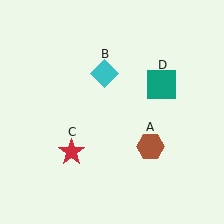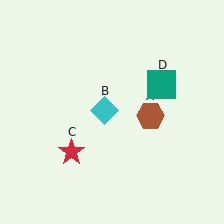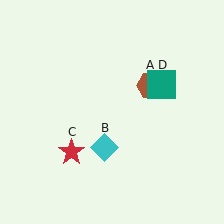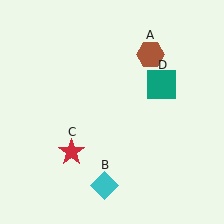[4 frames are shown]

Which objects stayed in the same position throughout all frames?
Red star (object C) and teal square (object D) remained stationary.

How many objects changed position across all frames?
2 objects changed position: brown hexagon (object A), cyan diamond (object B).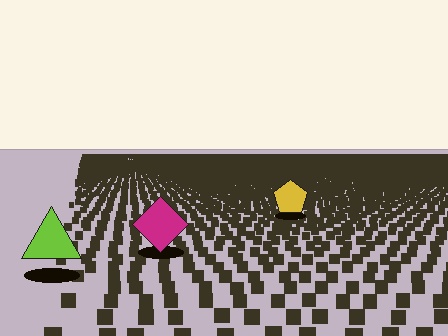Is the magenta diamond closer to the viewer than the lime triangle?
No. The lime triangle is closer — you can tell from the texture gradient: the ground texture is coarser near it.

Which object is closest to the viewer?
The lime triangle is closest. The texture marks near it are larger and more spread out.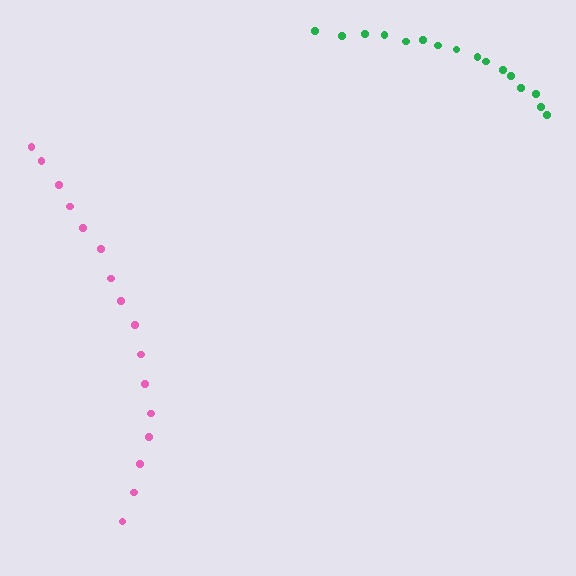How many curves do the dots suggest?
There are 2 distinct paths.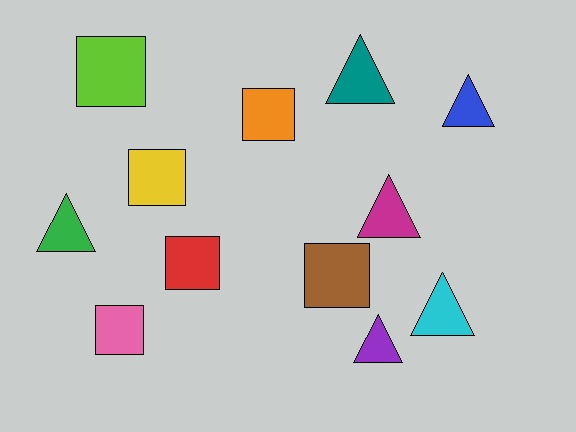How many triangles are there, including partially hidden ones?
There are 6 triangles.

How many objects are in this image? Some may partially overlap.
There are 12 objects.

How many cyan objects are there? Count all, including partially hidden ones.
There is 1 cyan object.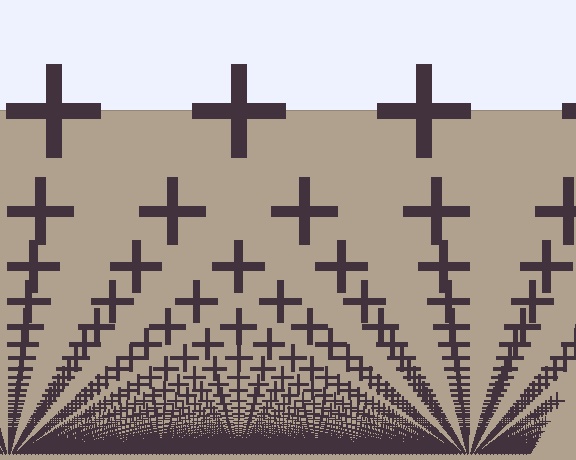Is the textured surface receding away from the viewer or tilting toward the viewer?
The surface appears to tilt toward the viewer. Texture elements get larger and sparser toward the top.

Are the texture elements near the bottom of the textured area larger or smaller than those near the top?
Smaller. The gradient is inverted — elements near the bottom are smaller and denser.